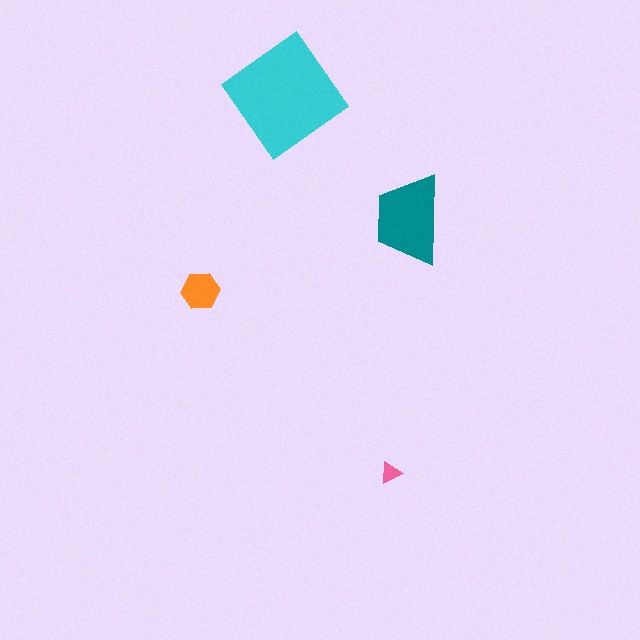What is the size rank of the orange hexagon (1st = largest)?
3rd.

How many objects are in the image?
There are 4 objects in the image.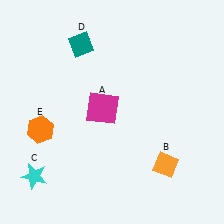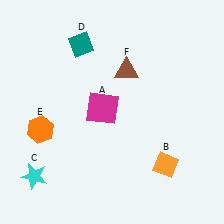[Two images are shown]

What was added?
A brown triangle (F) was added in Image 2.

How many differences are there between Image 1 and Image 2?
There is 1 difference between the two images.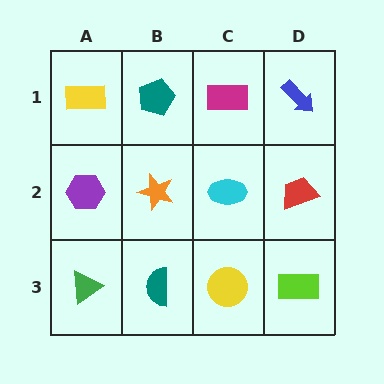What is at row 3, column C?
A yellow circle.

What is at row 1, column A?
A yellow rectangle.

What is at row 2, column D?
A red trapezoid.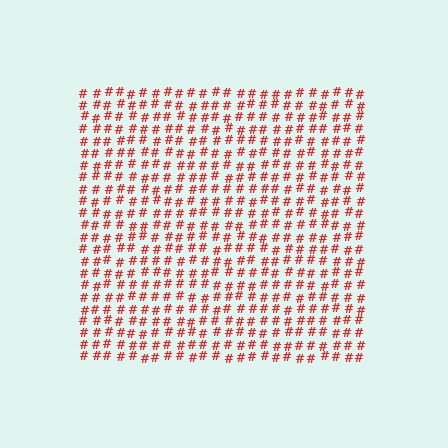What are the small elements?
The small elements are hash symbols.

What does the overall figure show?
The overall figure shows a square.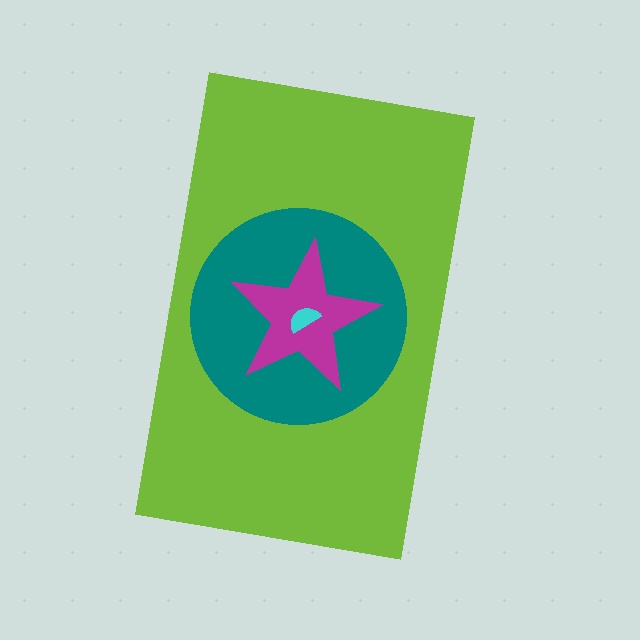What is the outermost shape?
The lime rectangle.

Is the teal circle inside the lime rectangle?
Yes.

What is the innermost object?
The cyan semicircle.